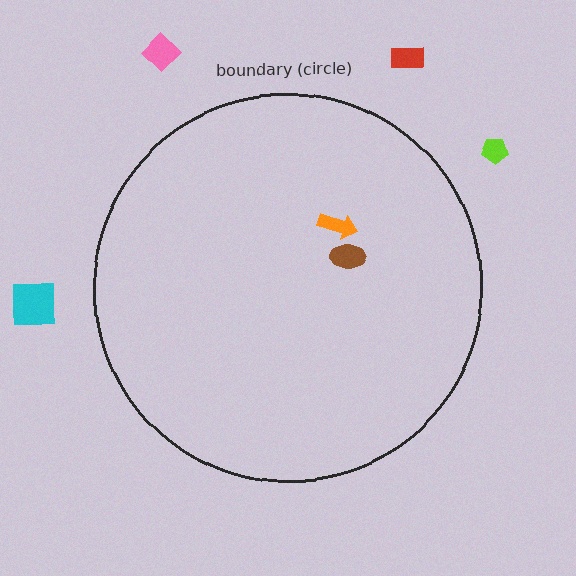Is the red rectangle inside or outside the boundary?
Outside.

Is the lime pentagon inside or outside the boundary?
Outside.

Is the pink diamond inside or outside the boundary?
Outside.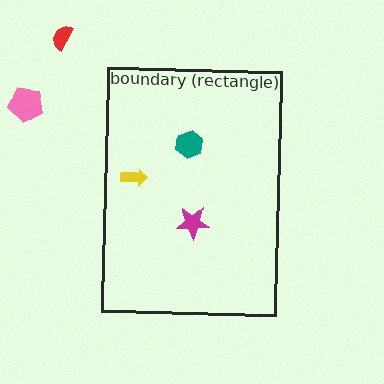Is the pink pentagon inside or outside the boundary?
Outside.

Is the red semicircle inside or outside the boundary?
Outside.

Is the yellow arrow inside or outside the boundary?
Inside.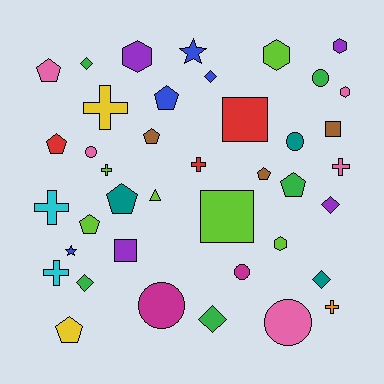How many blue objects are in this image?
There are 4 blue objects.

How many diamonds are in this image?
There are 6 diamonds.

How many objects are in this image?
There are 40 objects.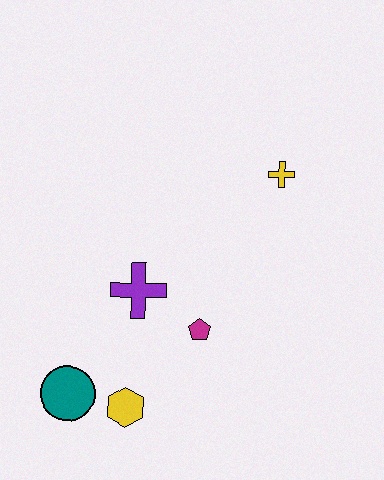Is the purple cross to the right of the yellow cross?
No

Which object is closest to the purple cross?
The magenta pentagon is closest to the purple cross.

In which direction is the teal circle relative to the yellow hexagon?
The teal circle is to the left of the yellow hexagon.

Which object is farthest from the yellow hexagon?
The yellow cross is farthest from the yellow hexagon.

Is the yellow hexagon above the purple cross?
No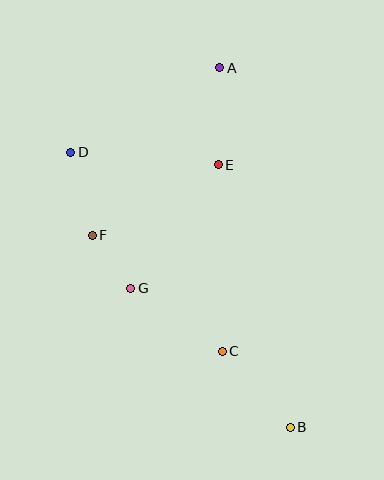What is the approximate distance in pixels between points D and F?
The distance between D and F is approximately 86 pixels.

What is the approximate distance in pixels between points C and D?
The distance between C and D is approximately 250 pixels.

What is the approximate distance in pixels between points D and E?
The distance between D and E is approximately 148 pixels.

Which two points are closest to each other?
Points F and G are closest to each other.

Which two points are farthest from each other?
Points A and B are farthest from each other.